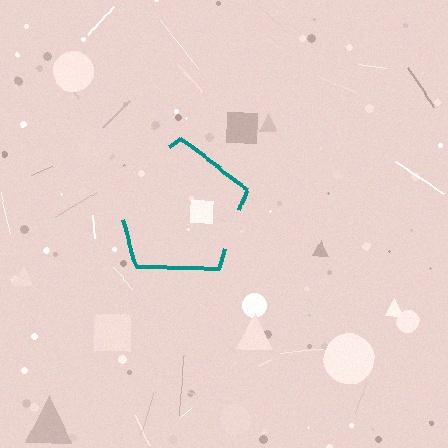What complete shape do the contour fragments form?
The contour fragments form a pentagon.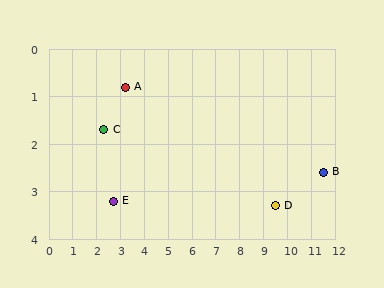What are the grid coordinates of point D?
Point D is at approximately (9.5, 3.3).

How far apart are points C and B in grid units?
Points C and B are about 9.2 grid units apart.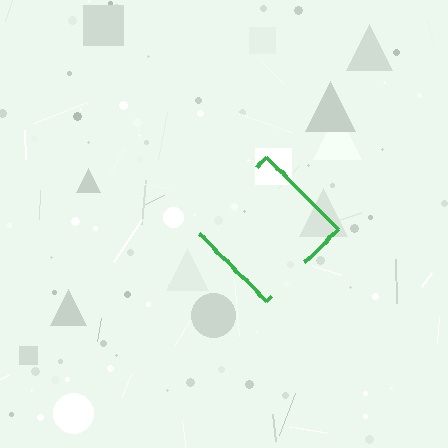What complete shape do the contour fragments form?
The contour fragments form a diamond.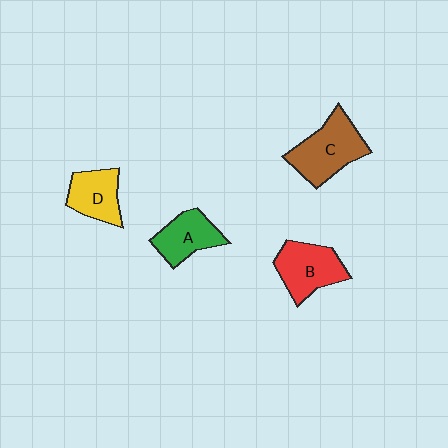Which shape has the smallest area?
Shape D (yellow).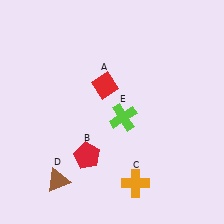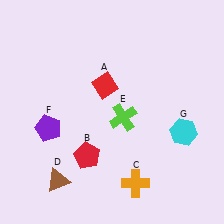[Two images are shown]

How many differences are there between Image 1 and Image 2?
There are 2 differences between the two images.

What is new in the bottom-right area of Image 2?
A cyan hexagon (G) was added in the bottom-right area of Image 2.